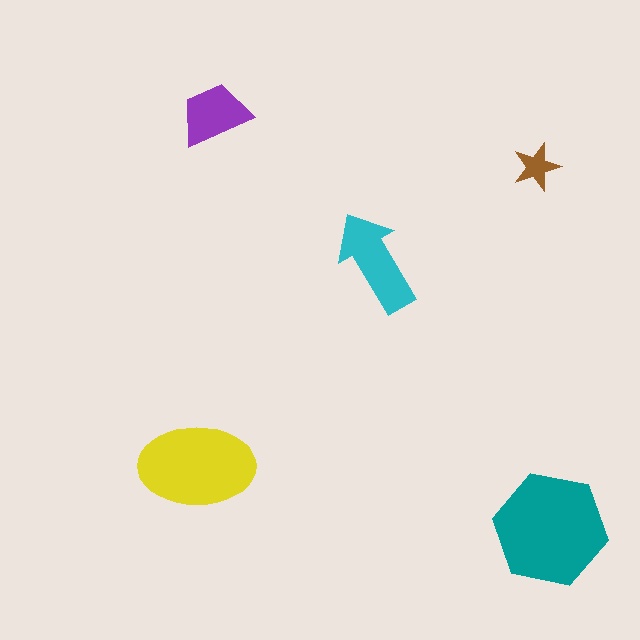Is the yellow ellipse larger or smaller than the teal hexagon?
Smaller.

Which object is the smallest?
The brown star.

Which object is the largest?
The teal hexagon.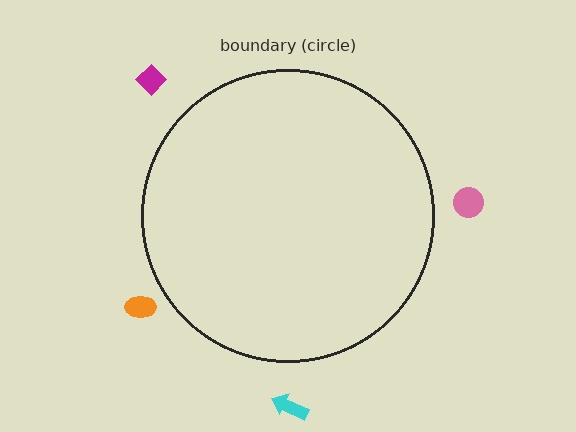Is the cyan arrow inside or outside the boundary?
Outside.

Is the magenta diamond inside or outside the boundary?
Outside.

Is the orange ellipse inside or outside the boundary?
Outside.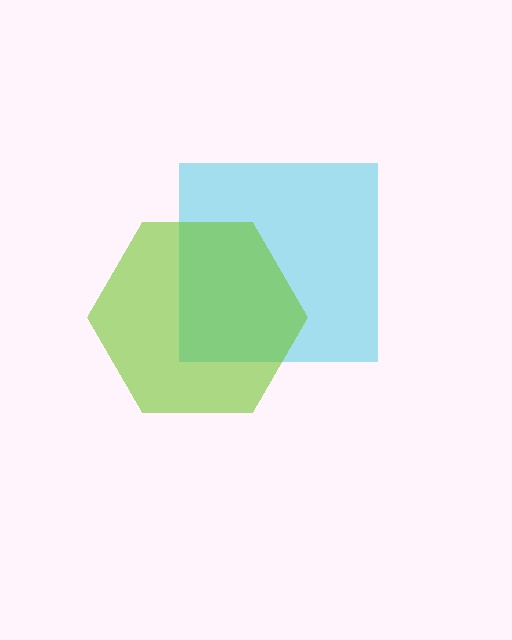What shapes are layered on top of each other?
The layered shapes are: a cyan square, a lime hexagon.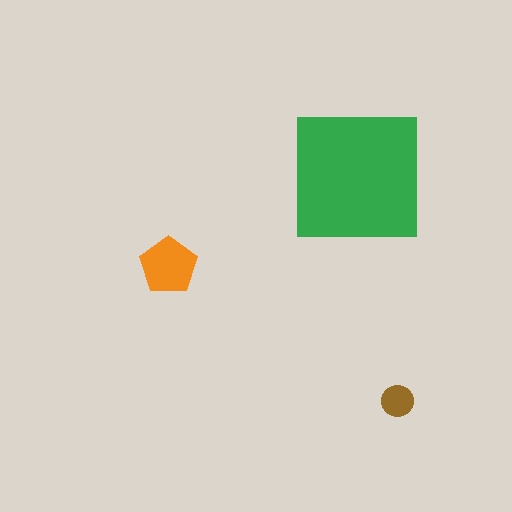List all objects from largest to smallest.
The green square, the orange pentagon, the brown circle.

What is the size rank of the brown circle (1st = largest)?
3rd.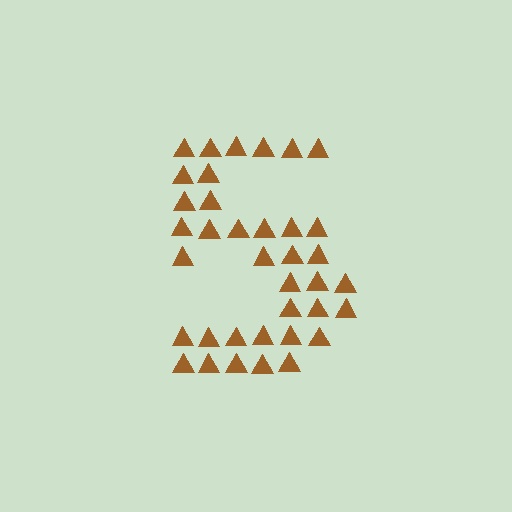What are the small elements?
The small elements are triangles.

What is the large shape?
The large shape is the digit 5.